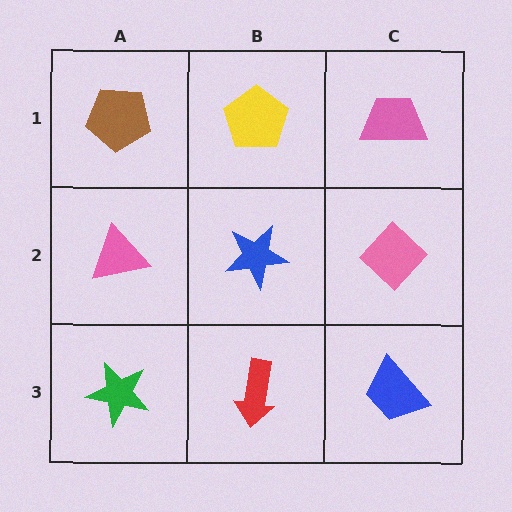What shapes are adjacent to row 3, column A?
A pink triangle (row 2, column A), a red arrow (row 3, column B).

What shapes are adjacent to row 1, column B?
A blue star (row 2, column B), a brown pentagon (row 1, column A), a pink trapezoid (row 1, column C).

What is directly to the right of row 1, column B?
A pink trapezoid.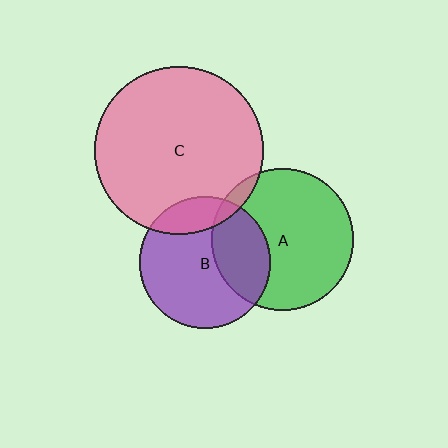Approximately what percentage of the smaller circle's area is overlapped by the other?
Approximately 5%.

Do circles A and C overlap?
Yes.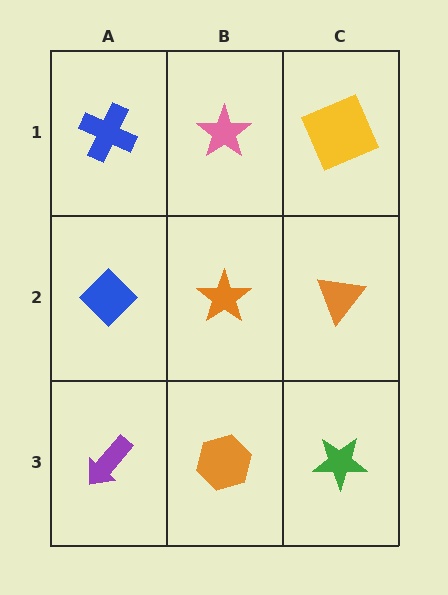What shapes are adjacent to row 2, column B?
A pink star (row 1, column B), an orange hexagon (row 3, column B), a blue diamond (row 2, column A), an orange triangle (row 2, column C).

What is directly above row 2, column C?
A yellow square.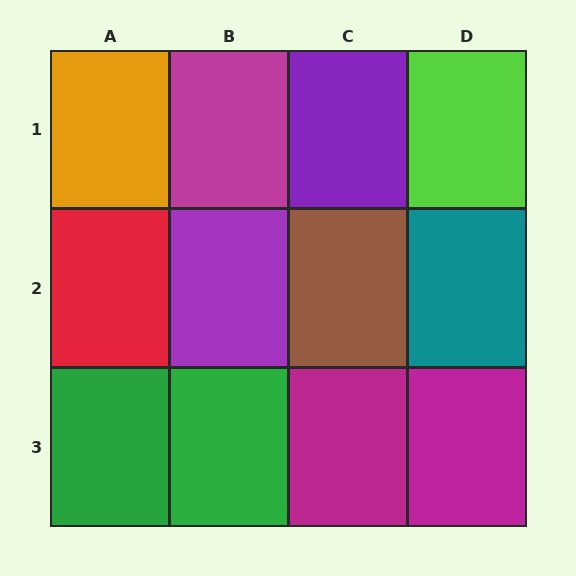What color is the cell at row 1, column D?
Lime.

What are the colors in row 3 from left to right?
Green, green, magenta, magenta.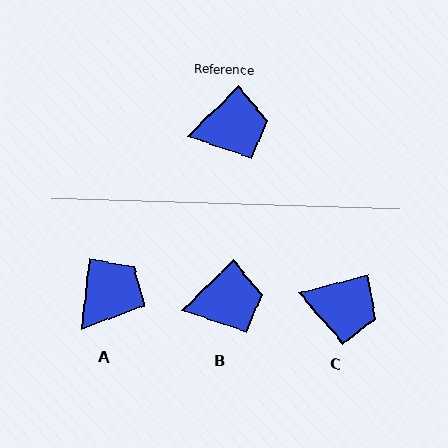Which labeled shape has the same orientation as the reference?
B.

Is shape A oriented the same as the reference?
No, it is off by about 39 degrees.